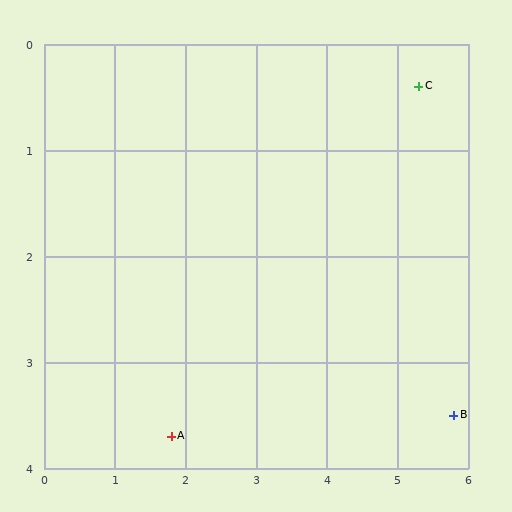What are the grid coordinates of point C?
Point C is at approximately (5.3, 0.4).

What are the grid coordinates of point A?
Point A is at approximately (1.8, 3.7).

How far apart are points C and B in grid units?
Points C and B are about 3.1 grid units apart.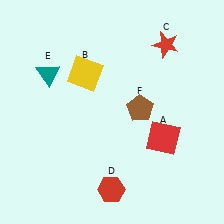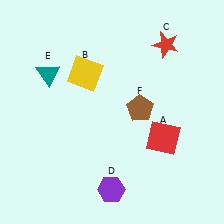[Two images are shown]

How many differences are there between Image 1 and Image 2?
There is 1 difference between the two images.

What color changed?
The hexagon (D) changed from red in Image 1 to purple in Image 2.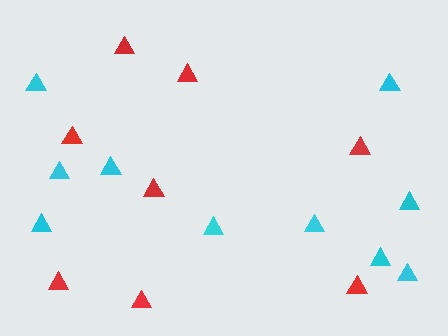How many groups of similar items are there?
There are 2 groups: one group of red triangles (8) and one group of cyan triangles (10).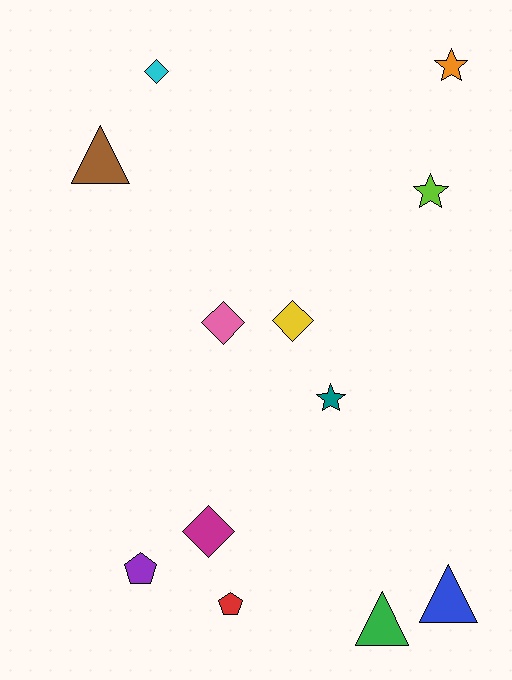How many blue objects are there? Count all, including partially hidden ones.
There is 1 blue object.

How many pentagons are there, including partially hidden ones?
There are 2 pentagons.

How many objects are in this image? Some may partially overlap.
There are 12 objects.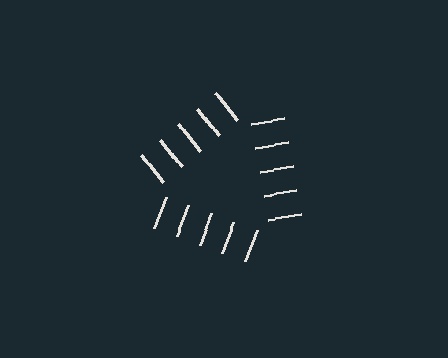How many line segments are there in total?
15 — 5 along each of the 3 edges.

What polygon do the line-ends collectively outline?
An illusory triangle — the line segments terminate on its edges but no continuous stroke is drawn.